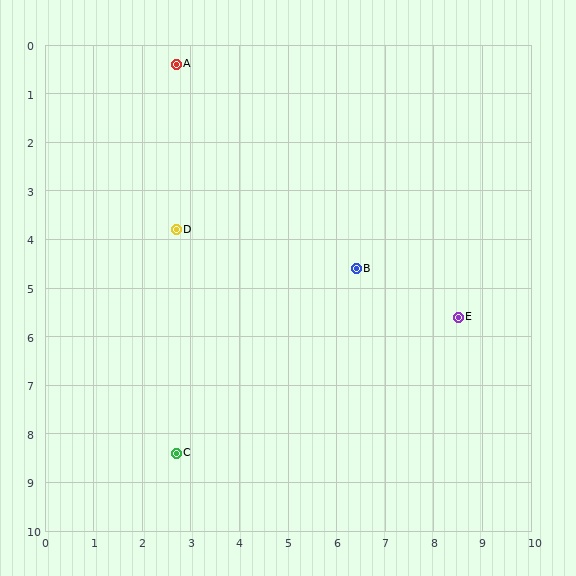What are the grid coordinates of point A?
Point A is at approximately (2.7, 0.4).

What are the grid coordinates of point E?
Point E is at approximately (8.5, 5.6).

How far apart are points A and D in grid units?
Points A and D are about 3.4 grid units apart.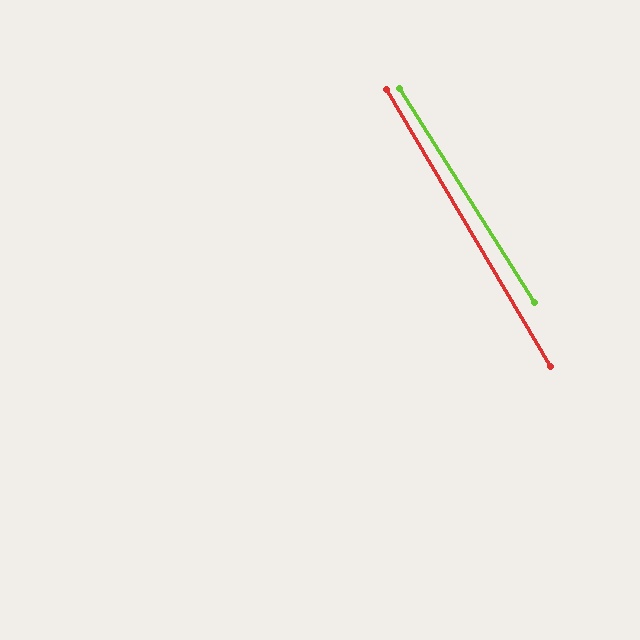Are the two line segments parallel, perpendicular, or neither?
Parallel — their directions differ by only 1.6°.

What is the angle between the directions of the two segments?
Approximately 2 degrees.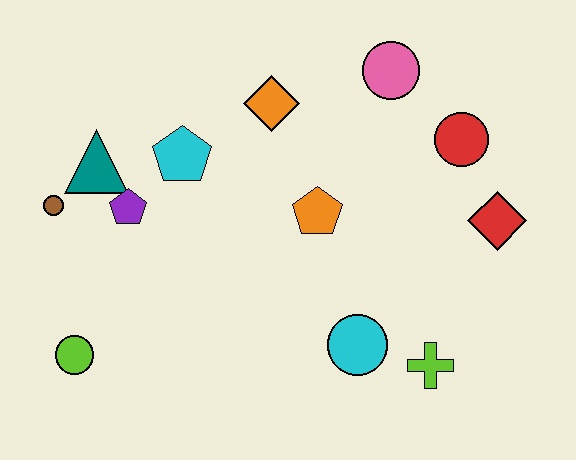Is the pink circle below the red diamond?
No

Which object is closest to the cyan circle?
The lime cross is closest to the cyan circle.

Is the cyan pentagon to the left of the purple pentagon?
No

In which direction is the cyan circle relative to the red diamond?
The cyan circle is to the left of the red diamond.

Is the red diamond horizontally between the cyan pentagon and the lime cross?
No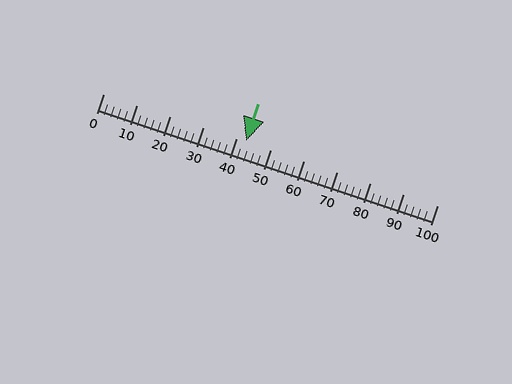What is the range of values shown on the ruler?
The ruler shows values from 0 to 100.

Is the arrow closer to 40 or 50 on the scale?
The arrow is closer to 40.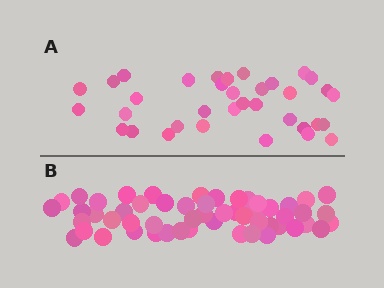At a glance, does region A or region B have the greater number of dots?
Region B (the bottom region) has more dots.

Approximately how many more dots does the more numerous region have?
Region B has approximately 20 more dots than region A.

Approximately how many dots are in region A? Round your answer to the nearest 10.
About 40 dots. (The exact count is 35, which rounds to 40.)